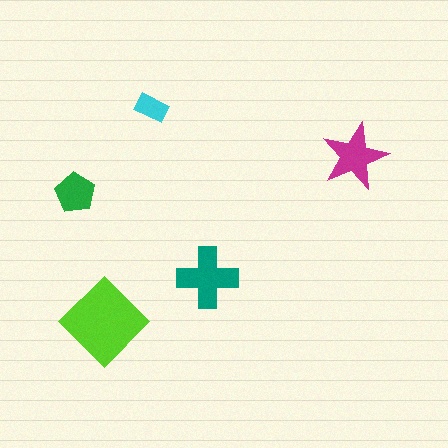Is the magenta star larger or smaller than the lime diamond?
Smaller.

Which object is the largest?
The lime diamond.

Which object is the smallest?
The cyan rectangle.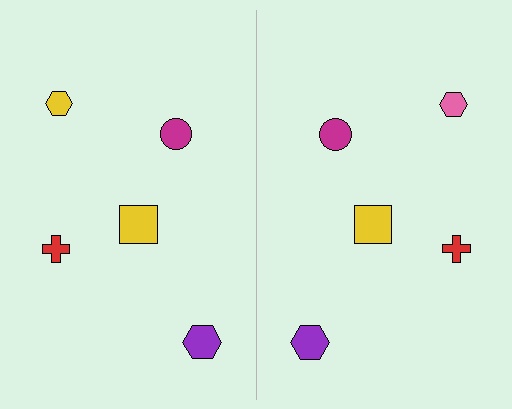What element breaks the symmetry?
The pink hexagon on the right side breaks the symmetry — its mirror counterpart is yellow.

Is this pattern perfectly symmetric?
No, the pattern is not perfectly symmetric. The pink hexagon on the right side breaks the symmetry — its mirror counterpart is yellow.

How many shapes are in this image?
There are 10 shapes in this image.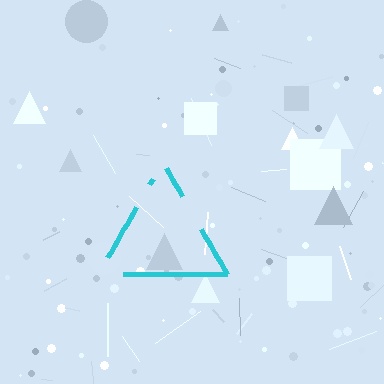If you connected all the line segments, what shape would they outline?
They would outline a triangle.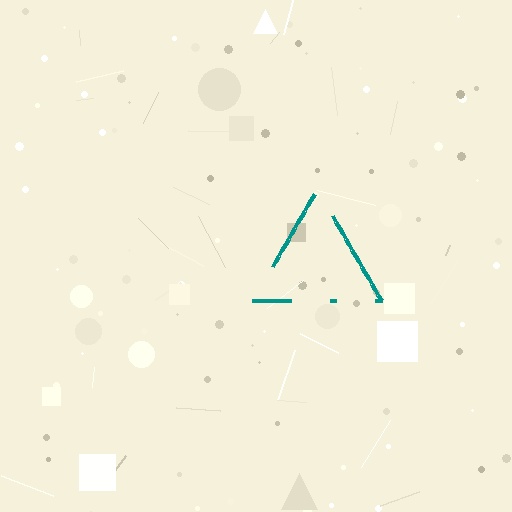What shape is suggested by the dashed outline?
The dashed outline suggests a triangle.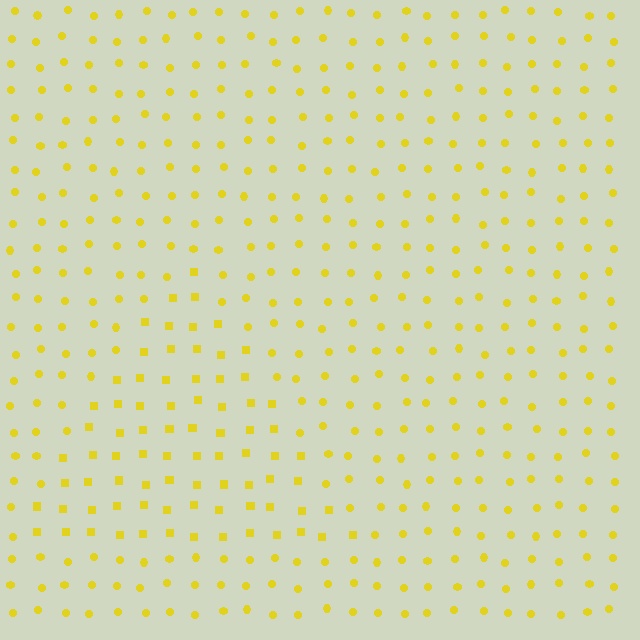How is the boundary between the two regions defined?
The boundary is defined by a change in element shape: squares inside vs. circles outside. All elements share the same color and spacing.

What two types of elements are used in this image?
The image uses squares inside the triangle region and circles outside it.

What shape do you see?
I see a triangle.